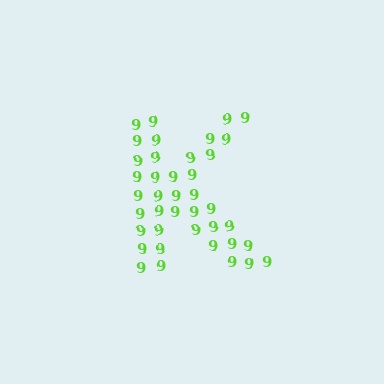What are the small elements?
The small elements are digit 9's.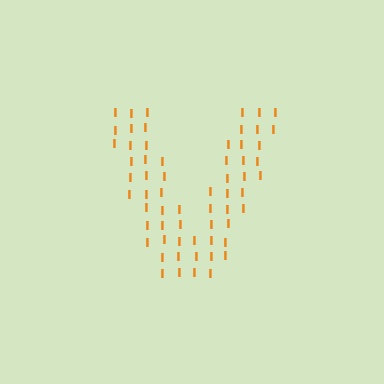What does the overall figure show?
The overall figure shows the letter V.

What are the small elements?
The small elements are letter I's.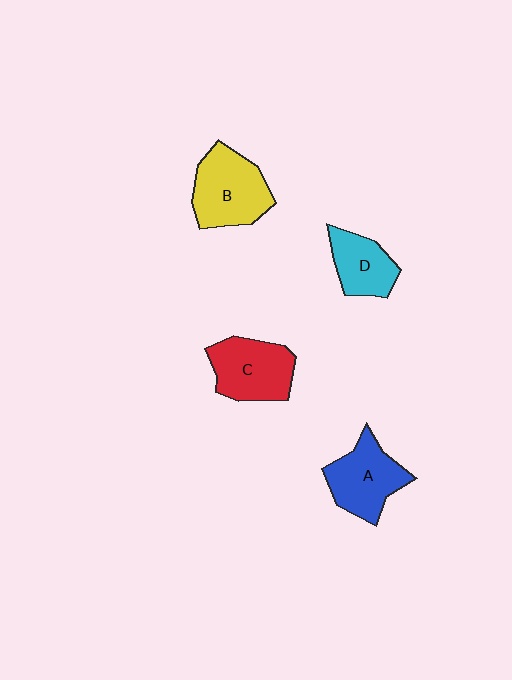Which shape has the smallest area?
Shape D (cyan).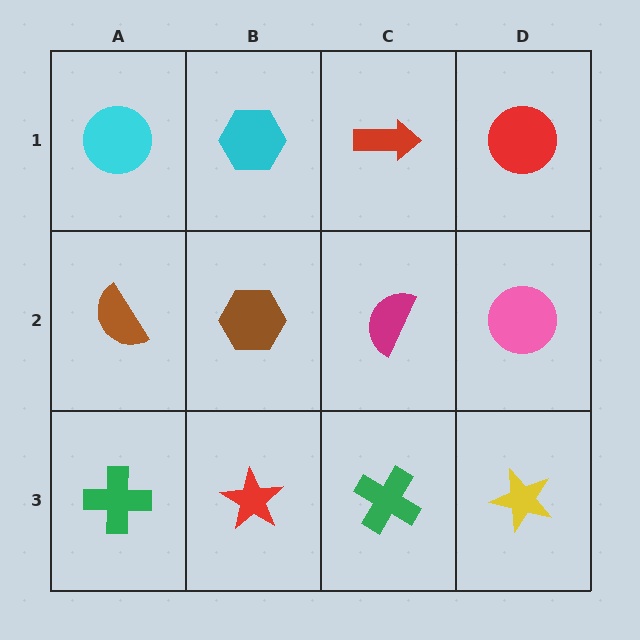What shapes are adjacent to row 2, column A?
A cyan circle (row 1, column A), a green cross (row 3, column A), a brown hexagon (row 2, column B).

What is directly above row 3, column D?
A pink circle.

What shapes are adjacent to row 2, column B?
A cyan hexagon (row 1, column B), a red star (row 3, column B), a brown semicircle (row 2, column A), a magenta semicircle (row 2, column C).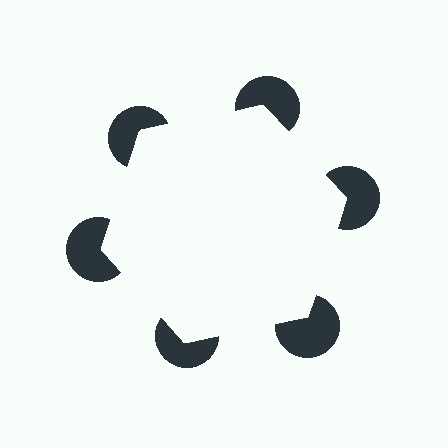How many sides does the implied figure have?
6 sides.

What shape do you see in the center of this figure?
An illusory hexagon — its edges are inferred from the aligned wedge cuts in the pac-man discs, not physically drawn.